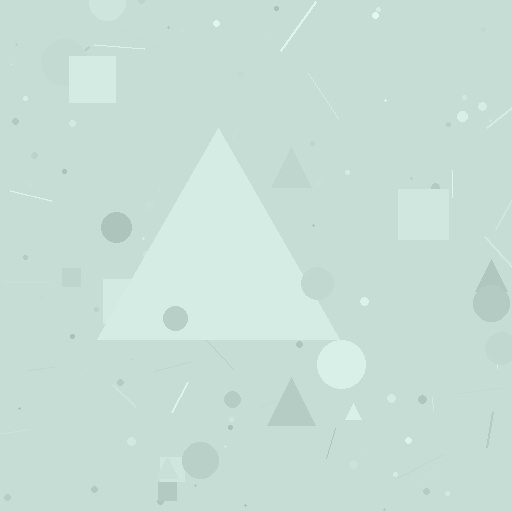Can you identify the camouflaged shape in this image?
The camouflaged shape is a triangle.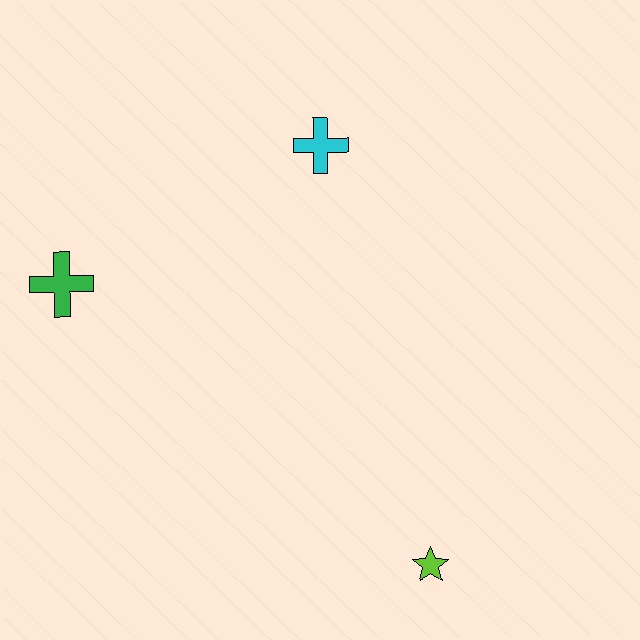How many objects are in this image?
There are 3 objects.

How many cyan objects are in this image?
There is 1 cyan object.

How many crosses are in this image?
There are 2 crosses.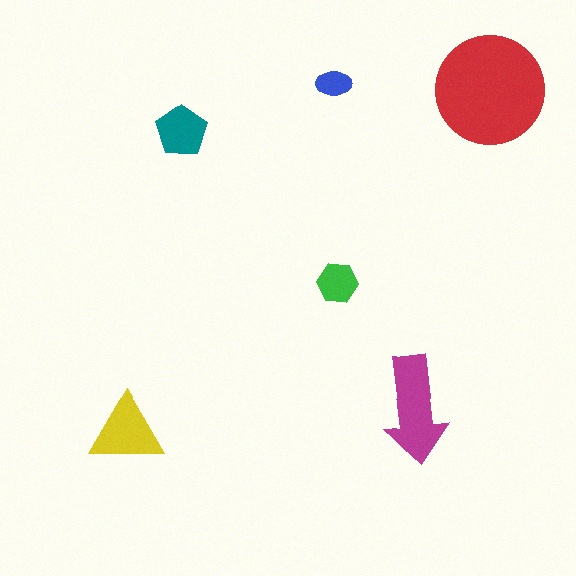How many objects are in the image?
There are 6 objects in the image.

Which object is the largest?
The red circle.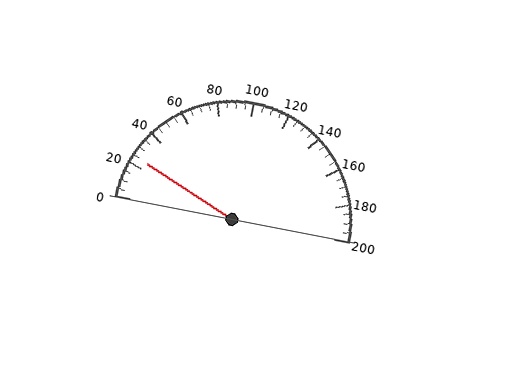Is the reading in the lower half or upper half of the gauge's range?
The reading is in the lower half of the range (0 to 200).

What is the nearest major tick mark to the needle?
The nearest major tick mark is 20.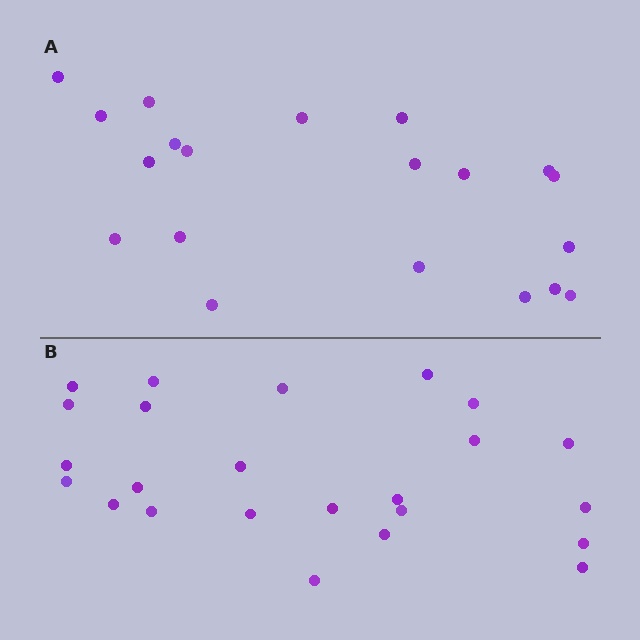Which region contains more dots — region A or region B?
Region B (the bottom region) has more dots.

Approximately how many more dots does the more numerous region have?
Region B has about 4 more dots than region A.